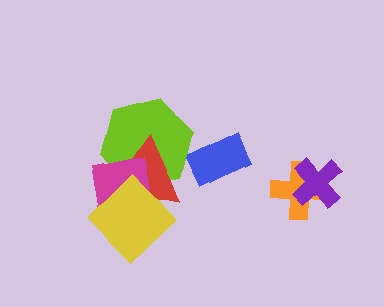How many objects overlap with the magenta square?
3 objects overlap with the magenta square.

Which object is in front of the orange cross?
The purple cross is in front of the orange cross.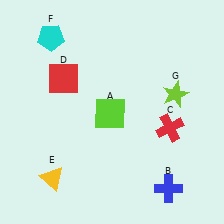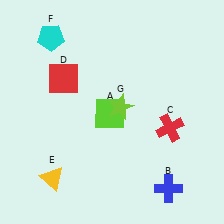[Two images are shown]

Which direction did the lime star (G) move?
The lime star (G) moved left.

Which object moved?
The lime star (G) moved left.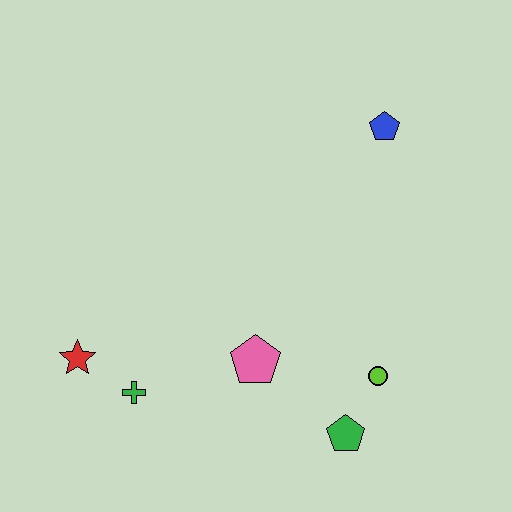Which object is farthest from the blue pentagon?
The red star is farthest from the blue pentagon.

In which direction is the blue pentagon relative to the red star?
The blue pentagon is to the right of the red star.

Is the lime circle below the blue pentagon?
Yes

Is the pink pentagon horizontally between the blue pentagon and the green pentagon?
No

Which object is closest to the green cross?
The red star is closest to the green cross.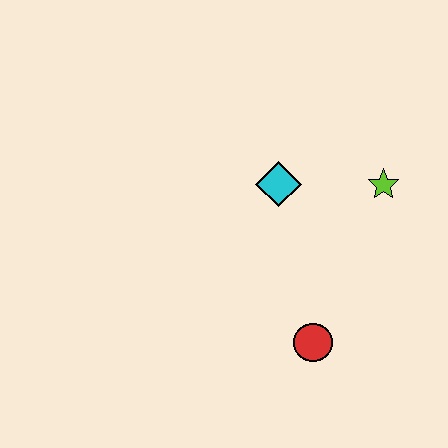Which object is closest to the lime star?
The cyan diamond is closest to the lime star.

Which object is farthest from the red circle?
The lime star is farthest from the red circle.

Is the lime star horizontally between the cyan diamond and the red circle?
No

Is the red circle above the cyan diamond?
No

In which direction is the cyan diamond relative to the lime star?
The cyan diamond is to the left of the lime star.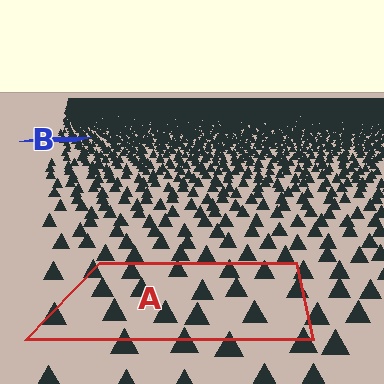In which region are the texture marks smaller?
The texture marks are smaller in region B, because it is farther away.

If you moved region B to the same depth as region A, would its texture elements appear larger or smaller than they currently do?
They would appear larger. At a closer depth, the same texture elements are projected at a bigger on-screen size.